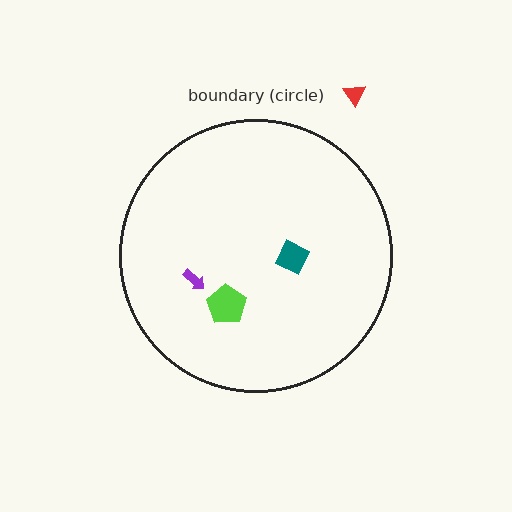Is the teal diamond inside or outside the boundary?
Inside.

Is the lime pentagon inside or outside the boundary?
Inside.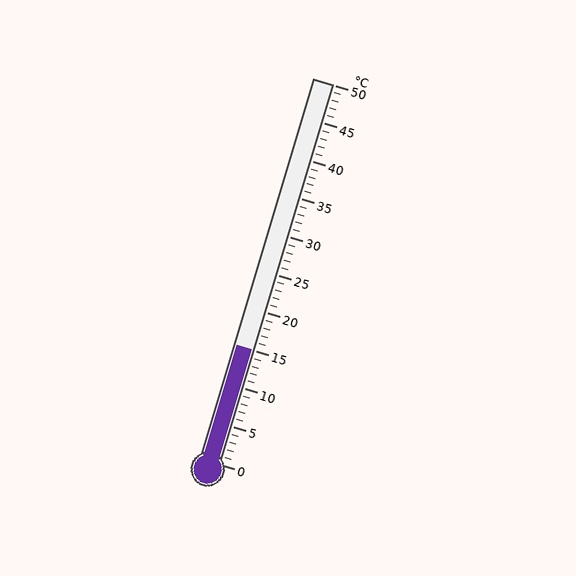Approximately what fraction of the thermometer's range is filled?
The thermometer is filled to approximately 30% of its range.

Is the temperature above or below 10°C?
The temperature is above 10°C.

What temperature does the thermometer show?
The thermometer shows approximately 15°C.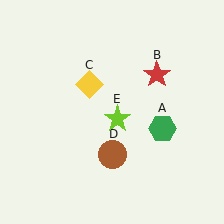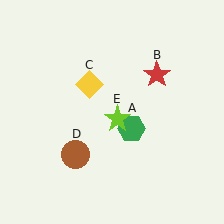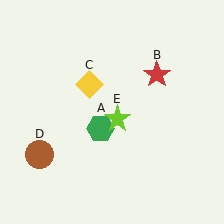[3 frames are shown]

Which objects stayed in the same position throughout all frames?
Red star (object B) and yellow diamond (object C) and lime star (object E) remained stationary.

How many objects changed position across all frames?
2 objects changed position: green hexagon (object A), brown circle (object D).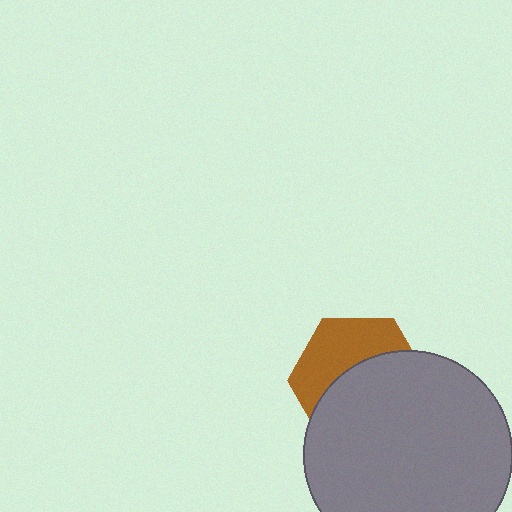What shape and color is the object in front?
The object in front is a gray circle.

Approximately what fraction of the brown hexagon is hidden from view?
Roughly 58% of the brown hexagon is hidden behind the gray circle.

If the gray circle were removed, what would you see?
You would see the complete brown hexagon.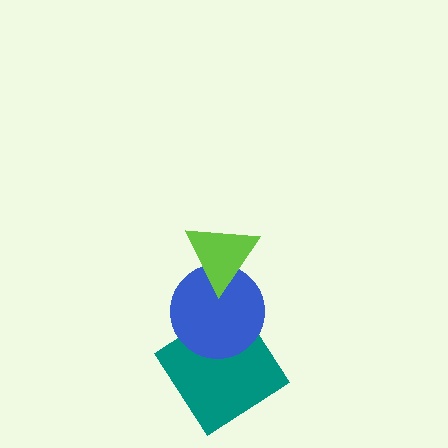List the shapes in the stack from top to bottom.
From top to bottom: the lime triangle, the blue circle, the teal diamond.